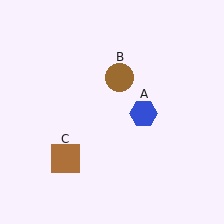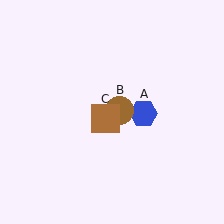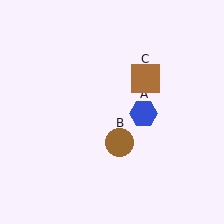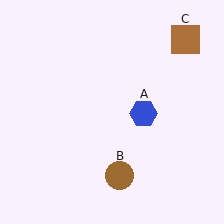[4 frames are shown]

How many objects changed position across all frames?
2 objects changed position: brown circle (object B), brown square (object C).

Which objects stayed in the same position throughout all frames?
Blue hexagon (object A) remained stationary.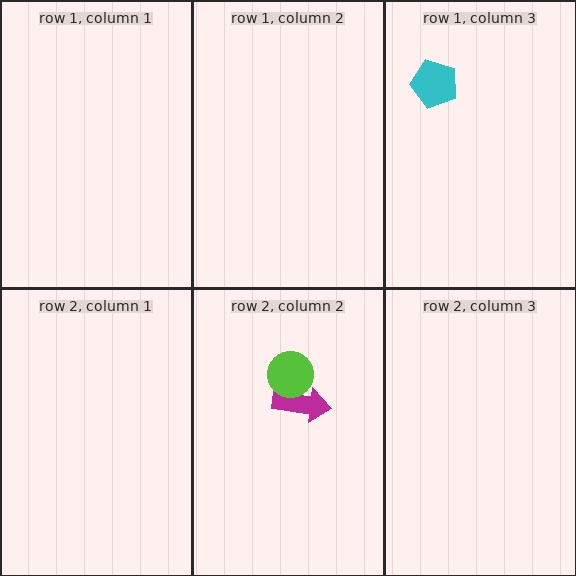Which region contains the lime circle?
The row 2, column 2 region.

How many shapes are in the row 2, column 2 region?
2.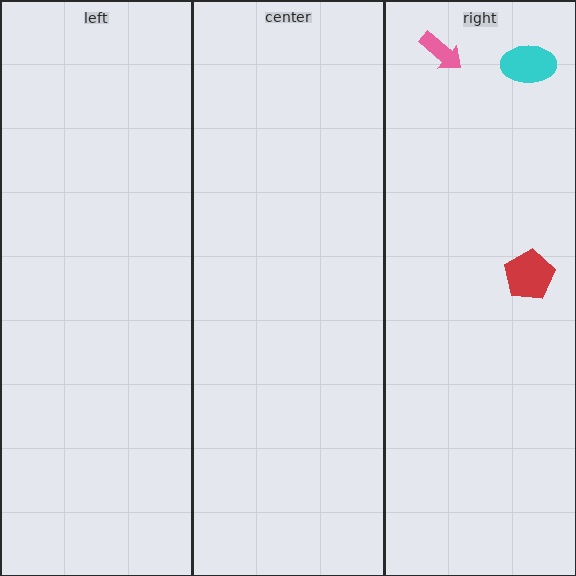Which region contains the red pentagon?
The right region.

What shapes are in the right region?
The pink arrow, the red pentagon, the cyan ellipse.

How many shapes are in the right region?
3.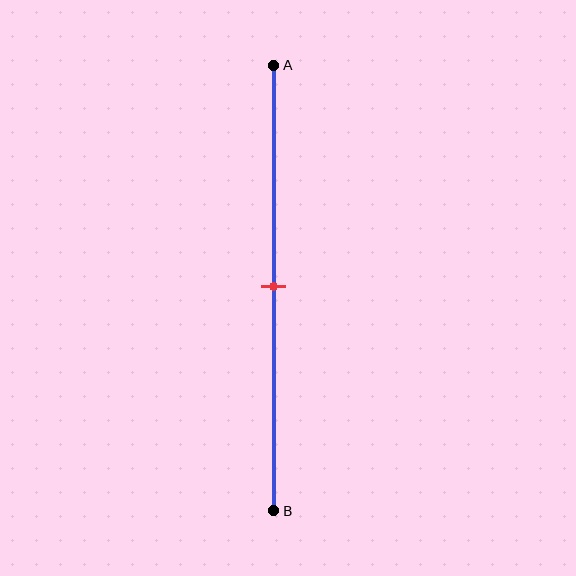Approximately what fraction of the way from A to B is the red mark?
The red mark is approximately 50% of the way from A to B.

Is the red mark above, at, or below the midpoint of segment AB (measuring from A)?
The red mark is approximately at the midpoint of segment AB.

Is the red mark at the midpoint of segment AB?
Yes, the mark is approximately at the midpoint.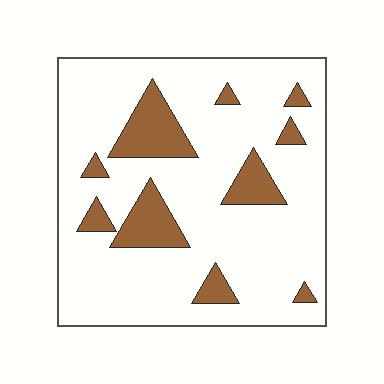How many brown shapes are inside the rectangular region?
10.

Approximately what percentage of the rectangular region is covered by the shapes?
Approximately 15%.